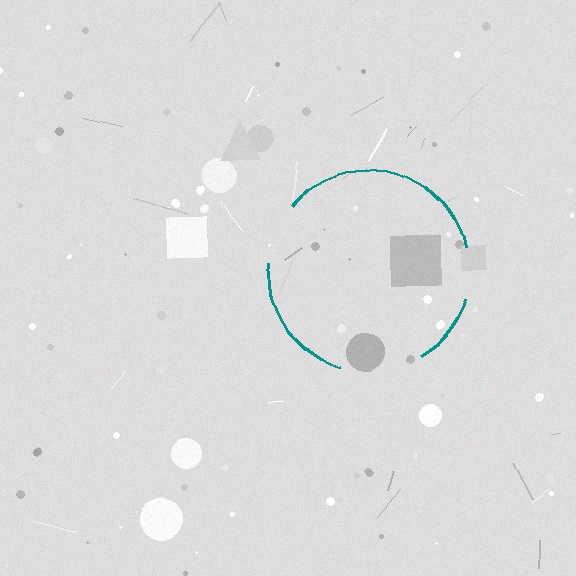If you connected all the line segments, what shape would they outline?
They would outline a circle.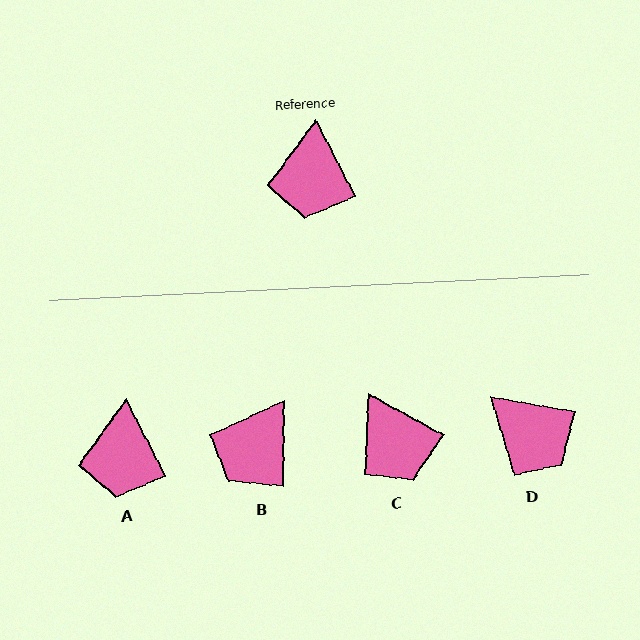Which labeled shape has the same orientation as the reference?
A.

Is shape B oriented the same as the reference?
No, it is off by about 28 degrees.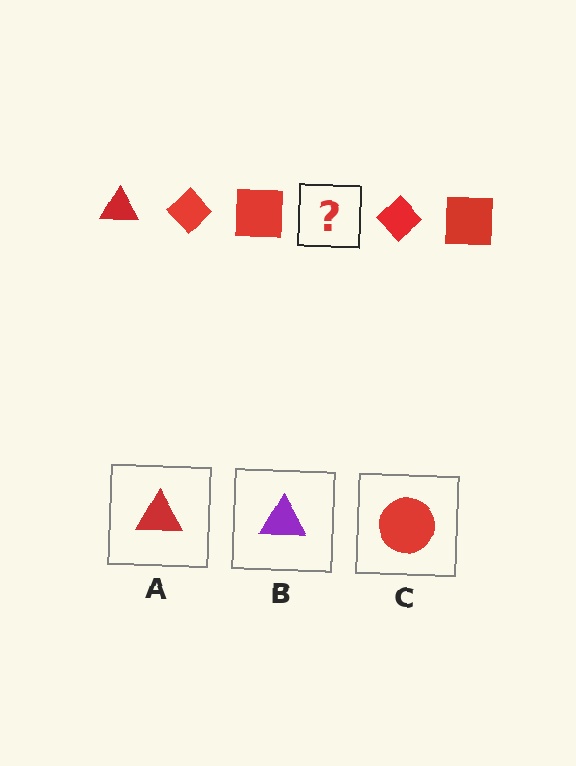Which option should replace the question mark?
Option A.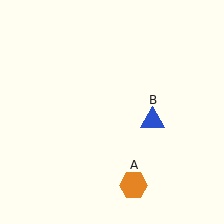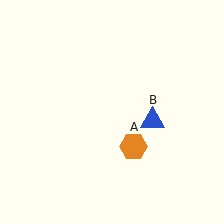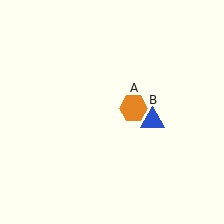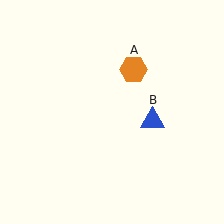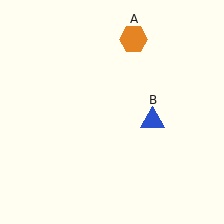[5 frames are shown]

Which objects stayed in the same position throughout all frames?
Blue triangle (object B) remained stationary.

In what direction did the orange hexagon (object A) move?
The orange hexagon (object A) moved up.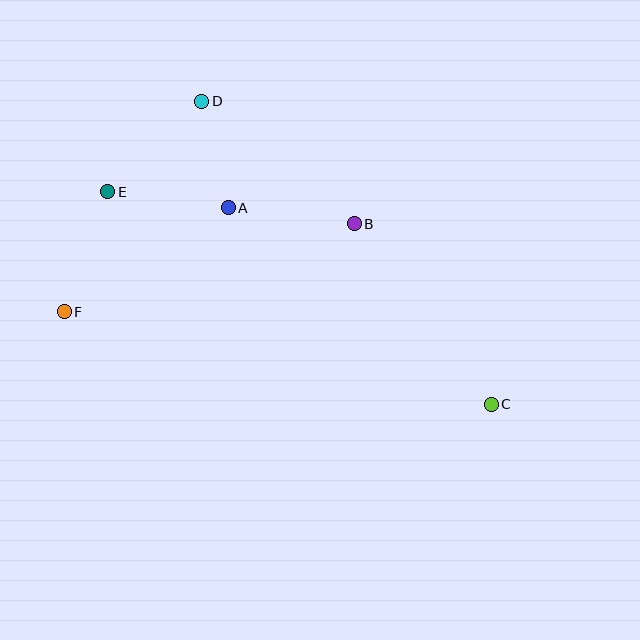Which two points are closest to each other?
Points A and D are closest to each other.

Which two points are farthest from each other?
Points C and E are farthest from each other.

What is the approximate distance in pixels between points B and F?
The distance between B and F is approximately 303 pixels.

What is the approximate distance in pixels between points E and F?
The distance between E and F is approximately 128 pixels.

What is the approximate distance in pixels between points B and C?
The distance between B and C is approximately 227 pixels.